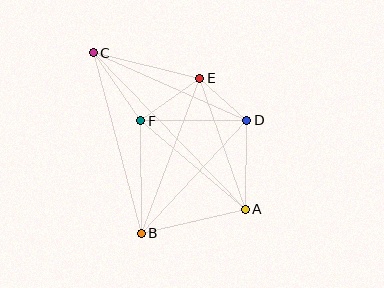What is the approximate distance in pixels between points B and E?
The distance between B and E is approximately 166 pixels.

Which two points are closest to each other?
Points D and E are closest to each other.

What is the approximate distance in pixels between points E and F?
The distance between E and F is approximately 73 pixels.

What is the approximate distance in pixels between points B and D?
The distance between B and D is approximately 154 pixels.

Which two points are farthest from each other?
Points A and C are farthest from each other.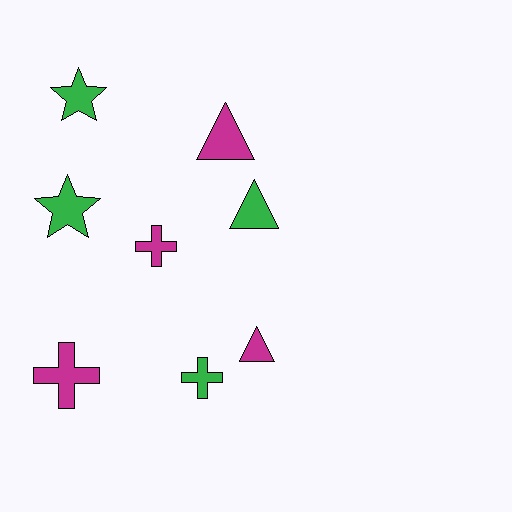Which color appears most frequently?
Magenta, with 4 objects.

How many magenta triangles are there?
There are 2 magenta triangles.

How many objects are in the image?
There are 8 objects.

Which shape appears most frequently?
Triangle, with 3 objects.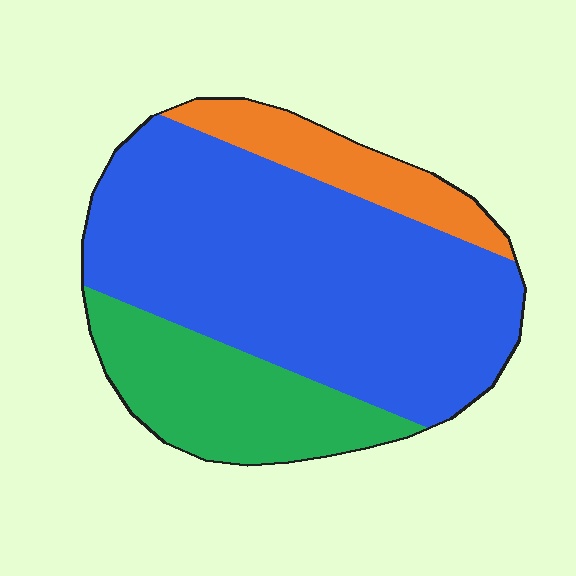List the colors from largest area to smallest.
From largest to smallest: blue, green, orange.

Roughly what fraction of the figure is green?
Green takes up about one quarter (1/4) of the figure.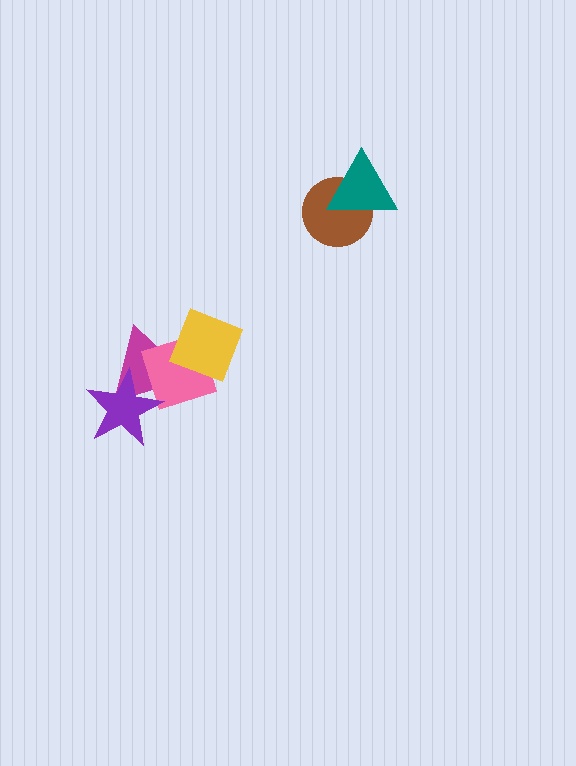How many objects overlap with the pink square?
2 objects overlap with the pink square.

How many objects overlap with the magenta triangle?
3 objects overlap with the magenta triangle.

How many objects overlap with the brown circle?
1 object overlaps with the brown circle.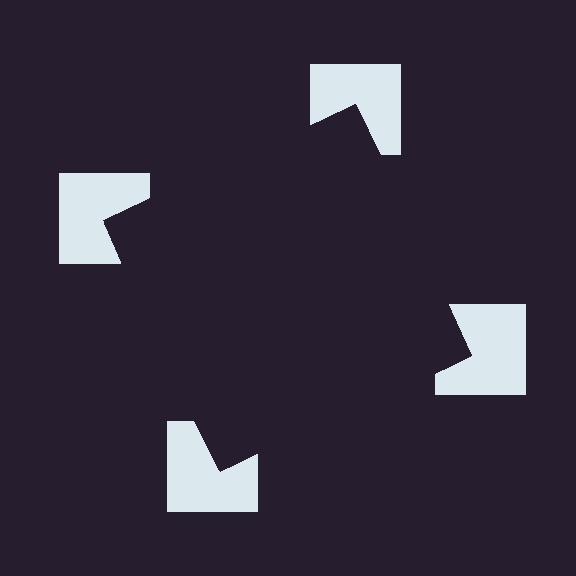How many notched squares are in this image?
There are 4 — one at each vertex of the illusory square.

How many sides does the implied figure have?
4 sides.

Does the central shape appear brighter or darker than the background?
It typically appears slightly darker than the background, even though no actual brightness change is drawn.